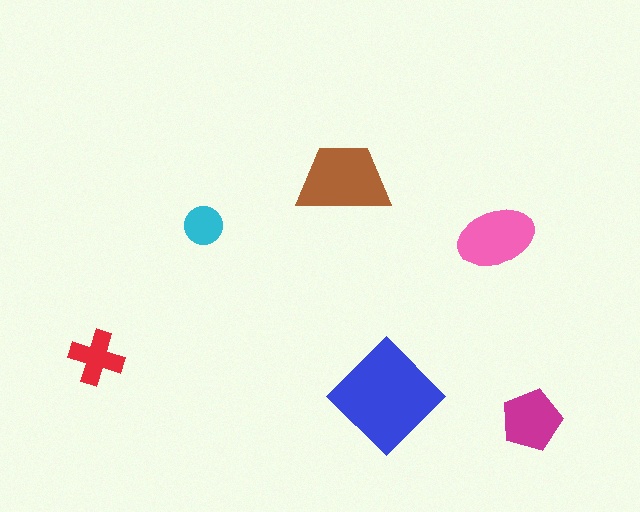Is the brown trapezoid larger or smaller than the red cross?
Larger.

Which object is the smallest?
The cyan circle.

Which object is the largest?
The blue diamond.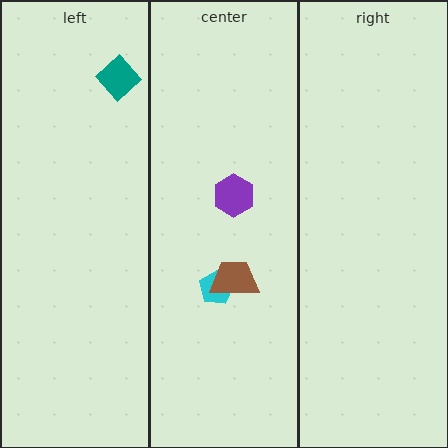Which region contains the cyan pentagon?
The center region.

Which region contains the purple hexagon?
The center region.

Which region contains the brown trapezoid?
The center region.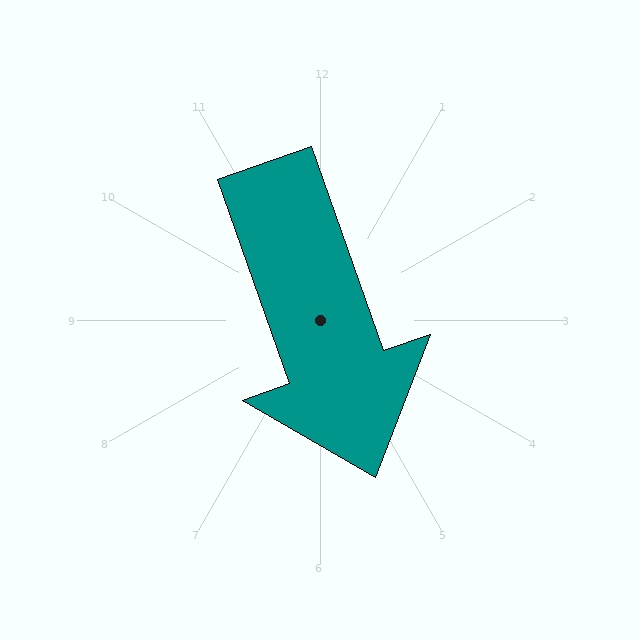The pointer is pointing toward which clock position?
Roughly 5 o'clock.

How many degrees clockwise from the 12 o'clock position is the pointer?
Approximately 161 degrees.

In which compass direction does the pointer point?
South.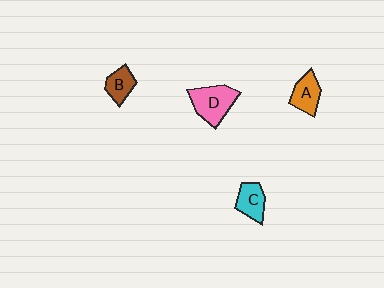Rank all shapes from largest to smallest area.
From largest to smallest: D (pink), A (orange), C (cyan), B (brown).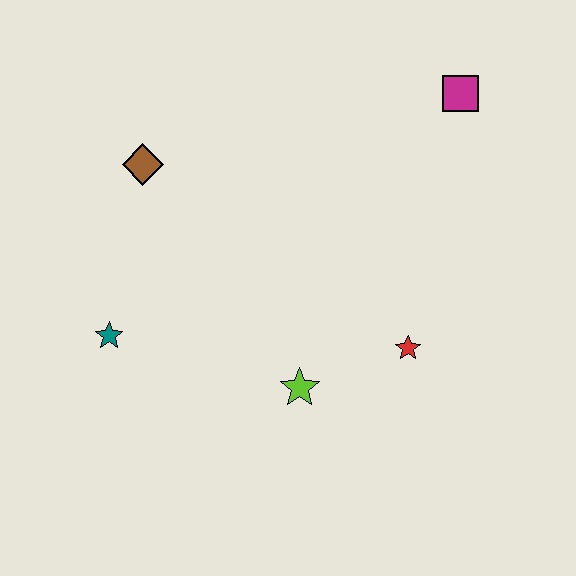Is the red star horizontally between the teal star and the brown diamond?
No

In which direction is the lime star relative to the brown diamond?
The lime star is below the brown diamond.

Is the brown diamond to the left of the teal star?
No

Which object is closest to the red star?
The lime star is closest to the red star.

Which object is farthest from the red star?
The brown diamond is farthest from the red star.